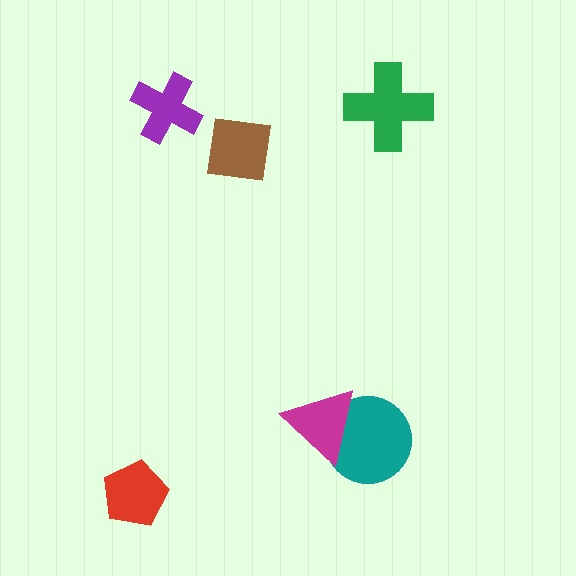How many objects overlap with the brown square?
0 objects overlap with the brown square.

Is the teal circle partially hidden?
Yes, it is partially covered by another shape.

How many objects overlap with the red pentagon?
0 objects overlap with the red pentagon.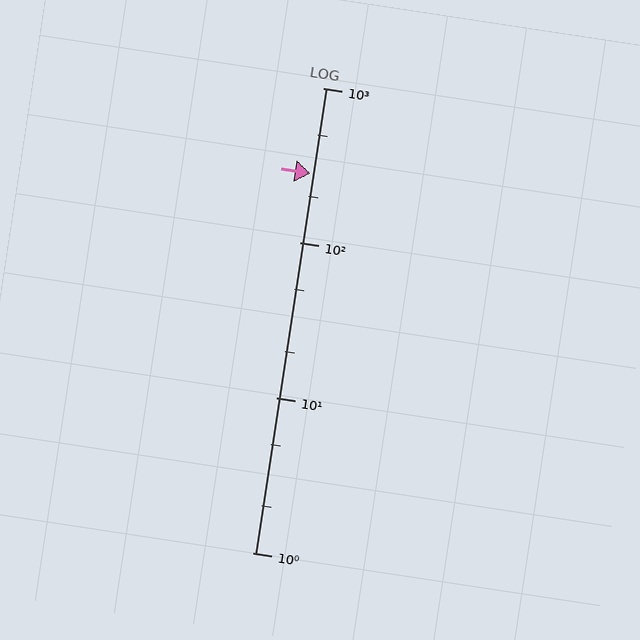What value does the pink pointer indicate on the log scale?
The pointer indicates approximately 280.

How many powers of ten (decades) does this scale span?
The scale spans 3 decades, from 1 to 1000.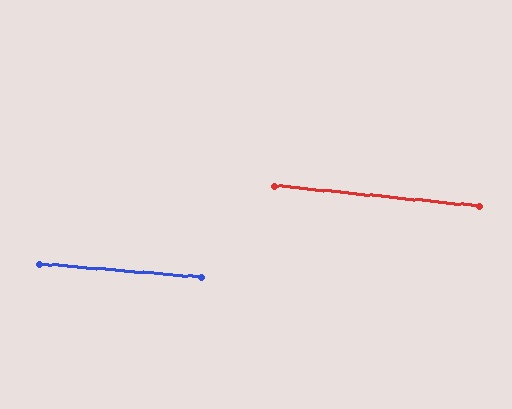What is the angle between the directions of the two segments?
Approximately 1 degree.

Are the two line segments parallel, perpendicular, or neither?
Parallel — their directions differ by only 1.1°.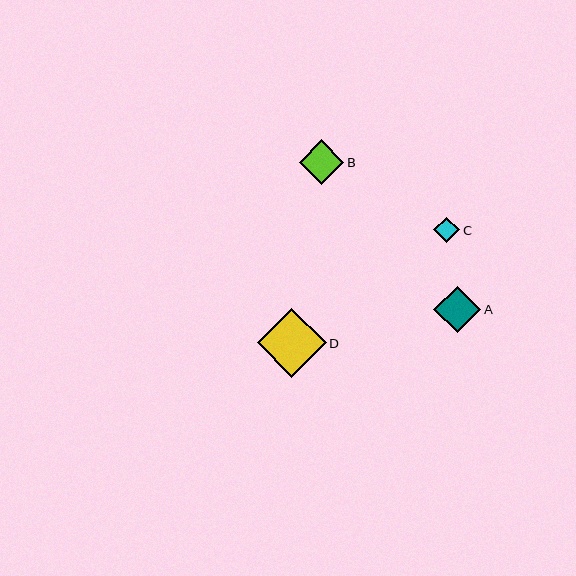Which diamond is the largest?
Diamond D is the largest with a size of approximately 69 pixels.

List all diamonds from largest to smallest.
From largest to smallest: D, A, B, C.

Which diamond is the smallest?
Diamond C is the smallest with a size of approximately 26 pixels.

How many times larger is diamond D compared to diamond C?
Diamond D is approximately 2.7 times the size of diamond C.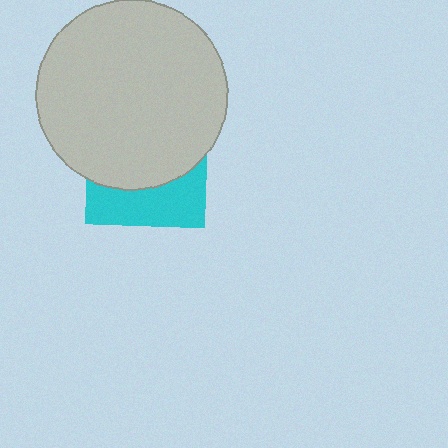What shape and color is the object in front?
The object in front is a light gray circle.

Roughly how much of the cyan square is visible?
A small part of it is visible (roughly 36%).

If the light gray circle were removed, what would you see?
You would see the complete cyan square.